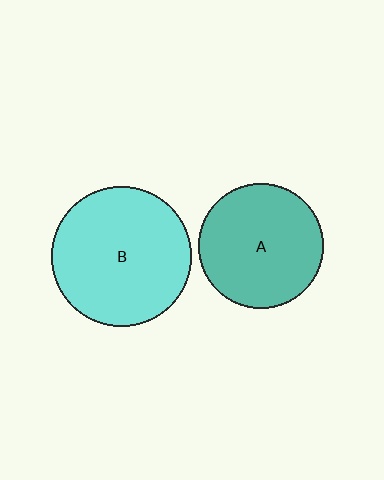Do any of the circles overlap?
No, none of the circles overlap.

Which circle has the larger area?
Circle B (cyan).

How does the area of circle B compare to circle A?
Approximately 1.3 times.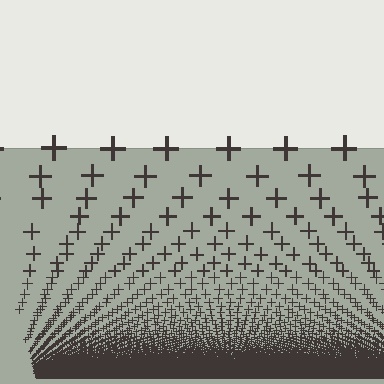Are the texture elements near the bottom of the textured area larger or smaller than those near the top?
Smaller. The gradient is inverted — elements near the bottom are smaller and denser.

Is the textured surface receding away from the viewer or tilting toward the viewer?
The surface appears to tilt toward the viewer. Texture elements get larger and sparser toward the top.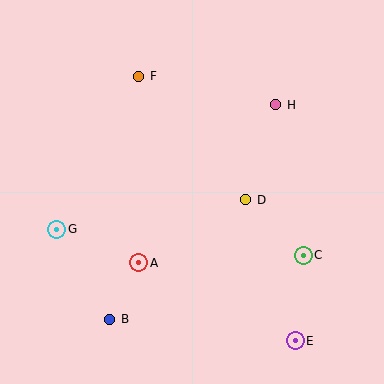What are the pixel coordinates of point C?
Point C is at (303, 255).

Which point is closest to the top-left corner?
Point F is closest to the top-left corner.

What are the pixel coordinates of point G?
Point G is at (57, 229).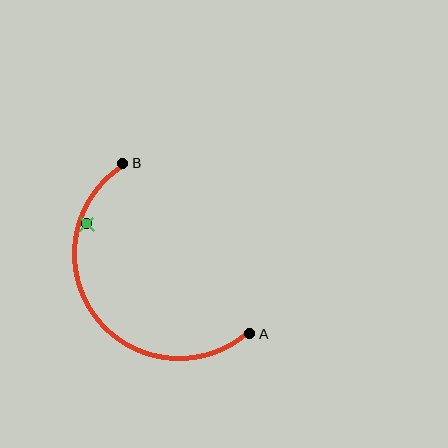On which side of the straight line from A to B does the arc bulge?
The arc bulges below and to the left of the straight line connecting A and B.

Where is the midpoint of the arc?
The arc midpoint is the point on the curve farthest from the straight line joining A and B. It sits below and to the left of that line.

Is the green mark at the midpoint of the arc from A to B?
No — the green mark does not lie on the arc at all. It sits slightly inside the curve.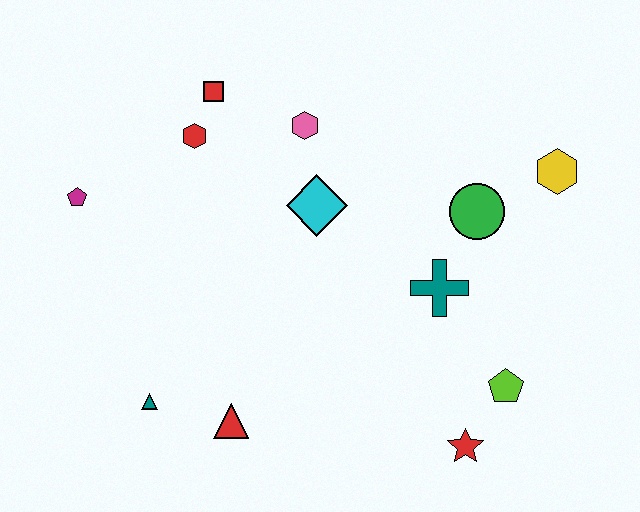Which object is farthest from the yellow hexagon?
The magenta pentagon is farthest from the yellow hexagon.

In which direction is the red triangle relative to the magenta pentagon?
The red triangle is below the magenta pentagon.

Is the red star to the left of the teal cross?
No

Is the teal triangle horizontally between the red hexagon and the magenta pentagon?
Yes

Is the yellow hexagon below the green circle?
No